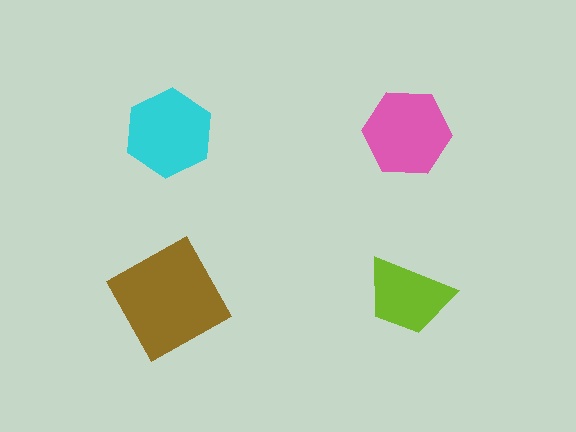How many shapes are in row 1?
2 shapes.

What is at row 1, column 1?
A cyan hexagon.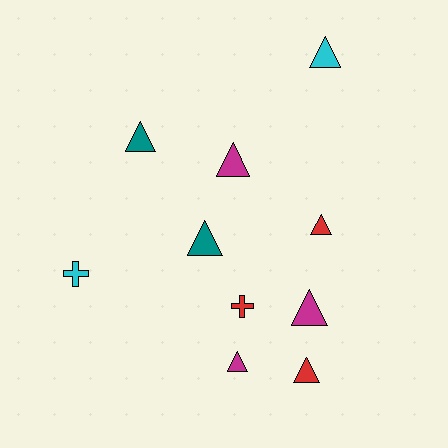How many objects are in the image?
There are 10 objects.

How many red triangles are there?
There are 2 red triangles.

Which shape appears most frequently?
Triangle, with 8 objects.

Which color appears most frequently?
Magenta, with 3 objects.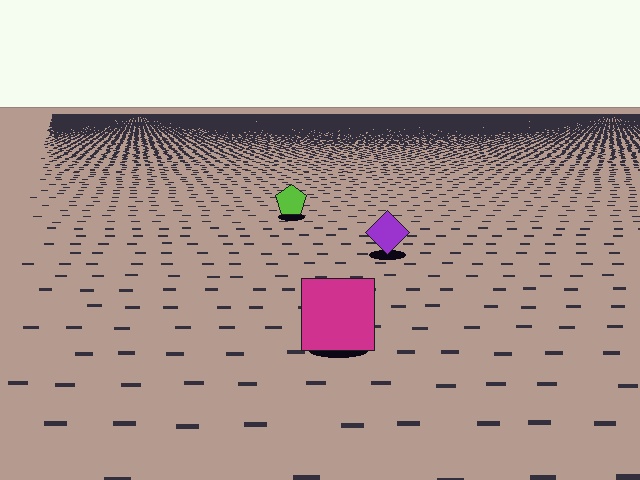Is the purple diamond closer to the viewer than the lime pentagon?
Yes. The purple diamond is closer — you can tell from the texture gradient: the ground texture is coarser near it.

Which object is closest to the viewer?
The magenta square is closest. The texture marks near it are larger and more spread out.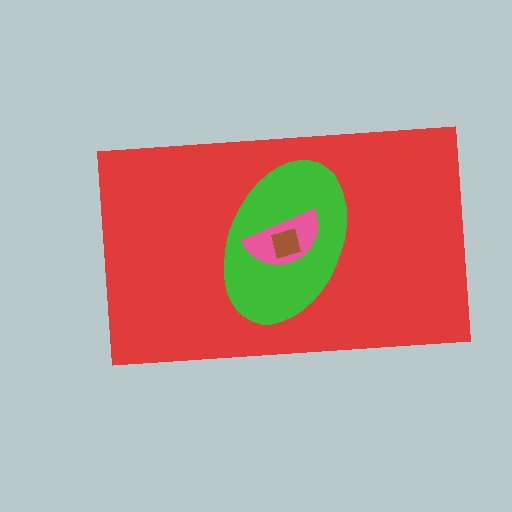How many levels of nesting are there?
4.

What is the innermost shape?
The brown square.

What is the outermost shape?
The red rectangle.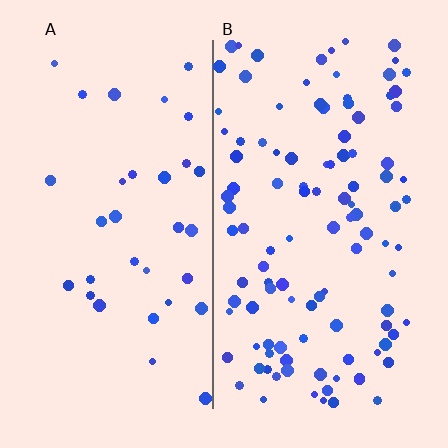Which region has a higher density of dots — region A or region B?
B (the right).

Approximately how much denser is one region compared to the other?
Approximately 3.3× — region B over region A.